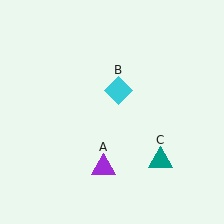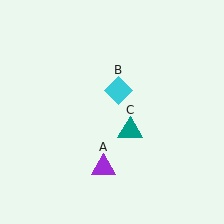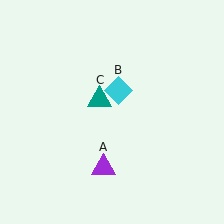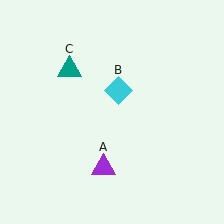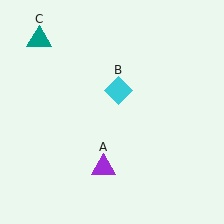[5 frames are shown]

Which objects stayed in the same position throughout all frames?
Purple triangle (object A) and cyan diamond (object B) remained stationary.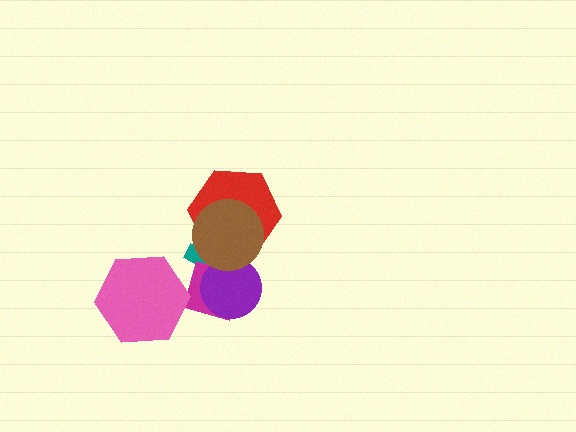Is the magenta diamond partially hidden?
Yes, it is partially covered by another shape.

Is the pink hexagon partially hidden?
No, no other shape covers it.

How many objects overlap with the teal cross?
4 objects overlap with the teal cross.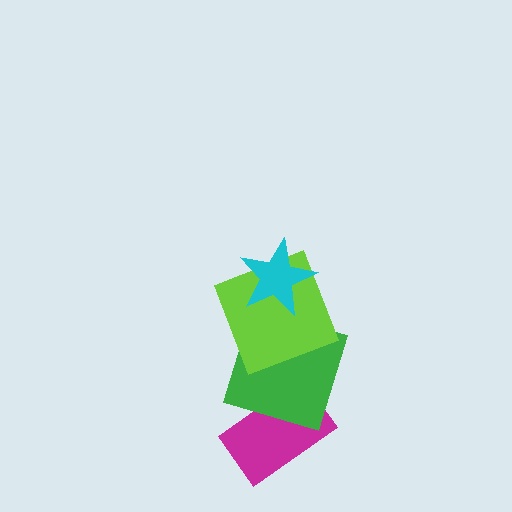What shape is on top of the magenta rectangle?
The green square is on top of the magenta rectangle.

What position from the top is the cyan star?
The cyan star is 1st from the top.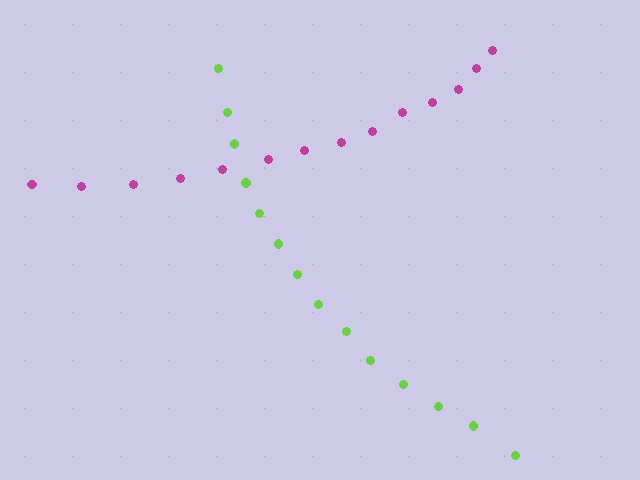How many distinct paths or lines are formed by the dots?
There are 2 distinct paths.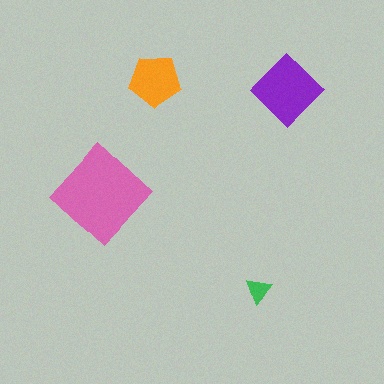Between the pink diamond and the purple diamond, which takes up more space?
The pink diamond.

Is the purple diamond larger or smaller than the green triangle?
Larger.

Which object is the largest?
The pink diamond.